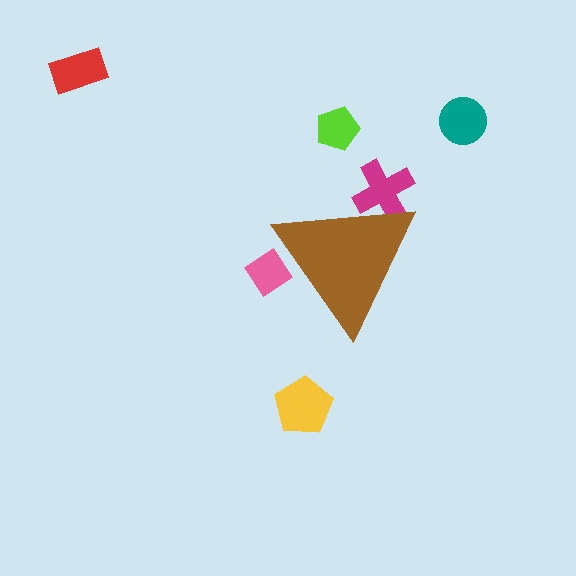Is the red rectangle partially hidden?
No, the red rectangle is fully visible.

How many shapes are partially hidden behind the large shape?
2 shapes are partially hidden.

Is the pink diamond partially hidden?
Yes, the pink diamond is partially hidden behind the brown triangle.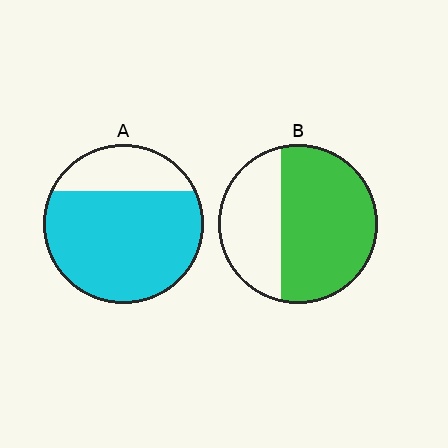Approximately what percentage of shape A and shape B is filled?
A is approximately 75% and B is approximately 65%.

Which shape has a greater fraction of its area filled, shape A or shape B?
Shape A.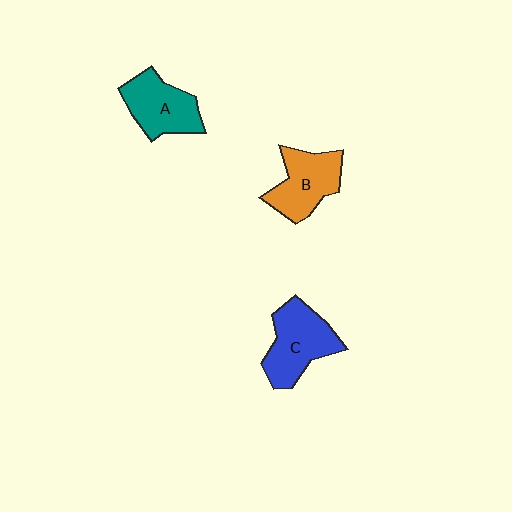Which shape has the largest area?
Shape C (blue).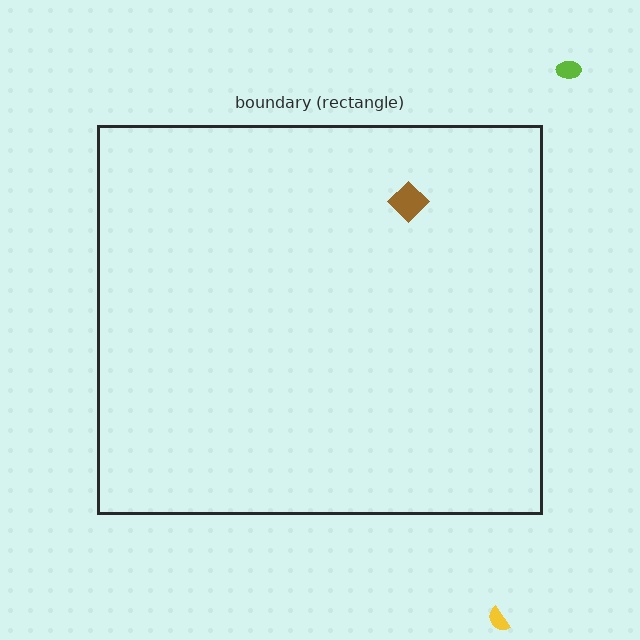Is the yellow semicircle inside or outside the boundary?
Outside.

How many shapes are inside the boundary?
1 inside, 2 outside.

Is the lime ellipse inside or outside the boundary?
Outside.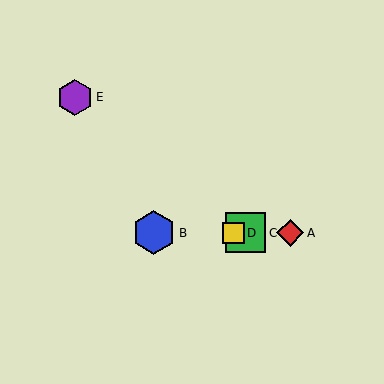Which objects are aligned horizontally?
Objects A, B, C, D are aligned horizontally.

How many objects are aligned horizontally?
4 objects (A, B, C, D) are aligned horizontally.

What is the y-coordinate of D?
Object D is at y≈233.